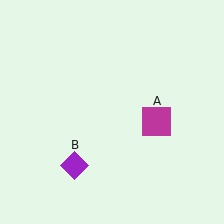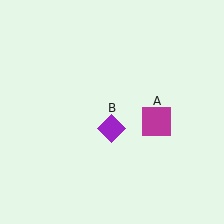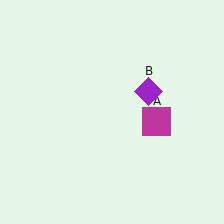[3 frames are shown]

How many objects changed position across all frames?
1 object changed position: purple diamond (object B).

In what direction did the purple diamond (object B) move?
The purple diamond (object B) moved up and to the right.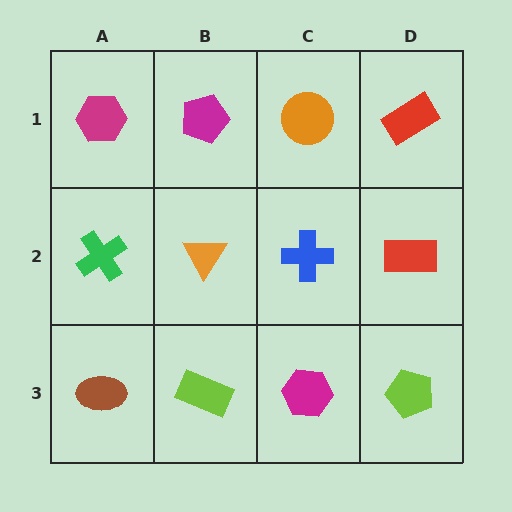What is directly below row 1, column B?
An orange triangle.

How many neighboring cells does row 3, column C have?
3.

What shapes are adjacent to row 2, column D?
A red rectangle (row 1, column D), a lime pentagon (row 3, column D), a blue cross (row 2, column C).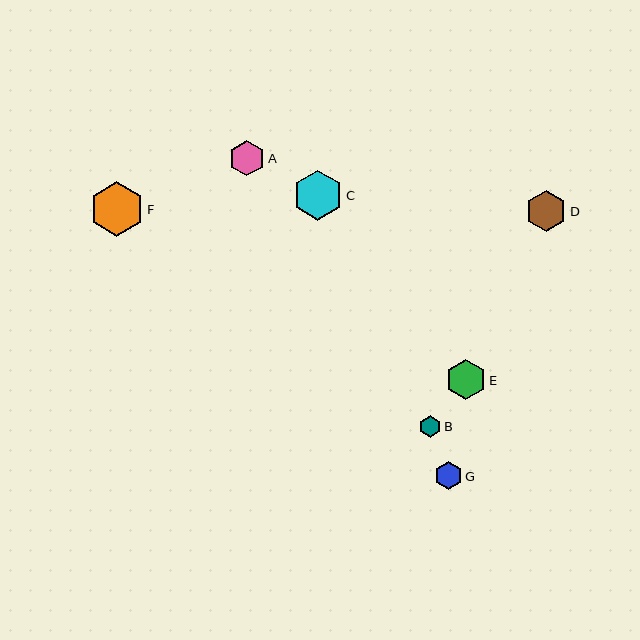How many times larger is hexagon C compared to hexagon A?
Hexagon C is approximately 1.4 times the size of hexagon A.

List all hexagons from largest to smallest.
From largest to smallest: F, C, D, E, A, G, B.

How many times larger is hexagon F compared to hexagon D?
Hexagon F is approximately 1.4 times the size of hexagon D.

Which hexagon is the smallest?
Hexagon B is the smallest with a size of approximately 22 pixels.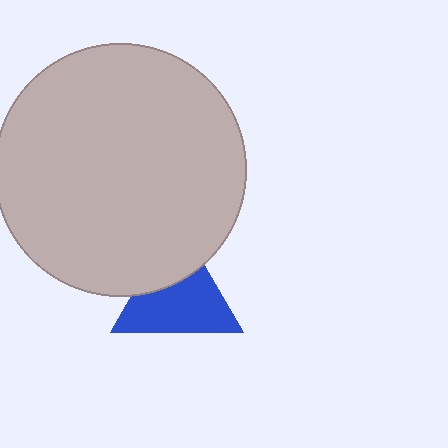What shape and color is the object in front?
The object in front is a light gray circle.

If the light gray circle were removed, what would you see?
You would see the complete blue triangle.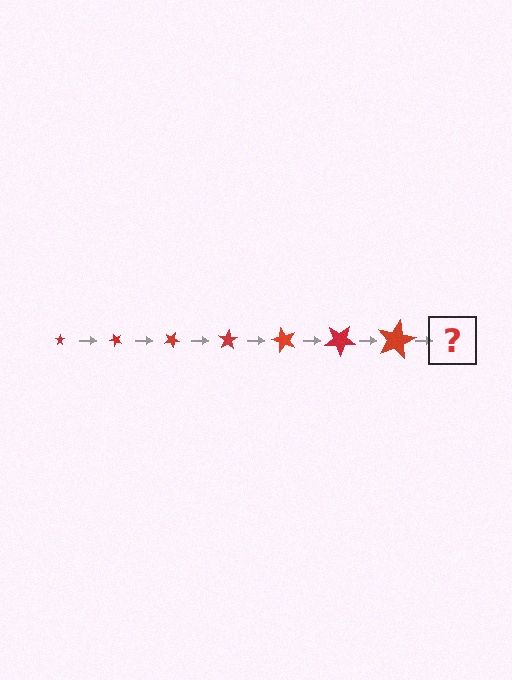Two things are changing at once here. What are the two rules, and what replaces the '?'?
The two rules are that the star grows larger each step and it rotates 50 degrees each step. The '?' should be a star, larger than the previous one and rotated 350 degrees from the start.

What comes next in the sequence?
The next element should be a star, larger than the previous one and rotated 350 degrees from the start.